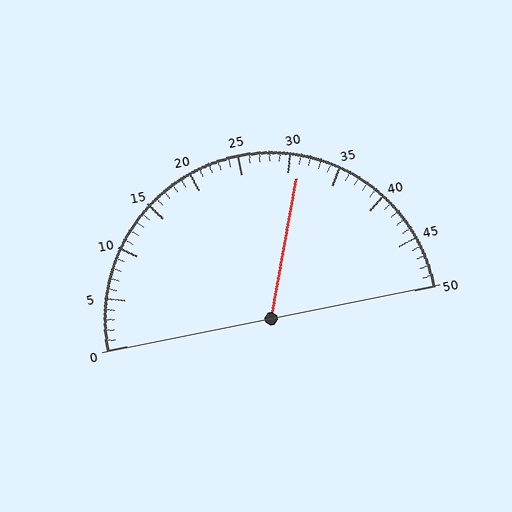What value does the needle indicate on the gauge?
The needle indicates approximately 31.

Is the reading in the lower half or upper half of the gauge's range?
The reading is in the upper half of the range (0 to 50).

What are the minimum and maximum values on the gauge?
The gauge ranges from 0 to 50.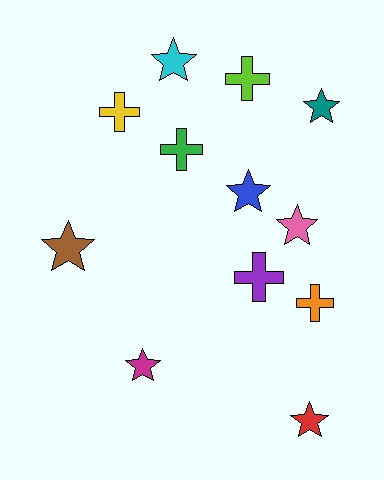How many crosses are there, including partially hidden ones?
There are 5 crosses.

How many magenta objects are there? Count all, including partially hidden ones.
There is 1 magenta object.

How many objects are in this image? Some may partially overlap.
There are 12 objects.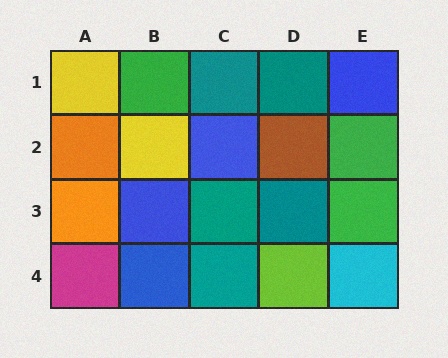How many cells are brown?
1 cell is brown.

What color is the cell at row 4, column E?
Cyan.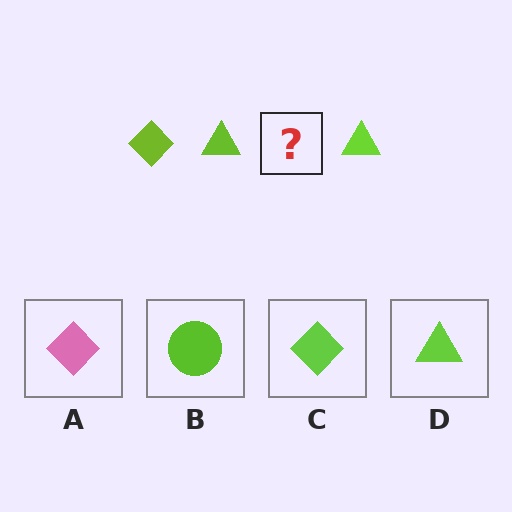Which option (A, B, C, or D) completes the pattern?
C.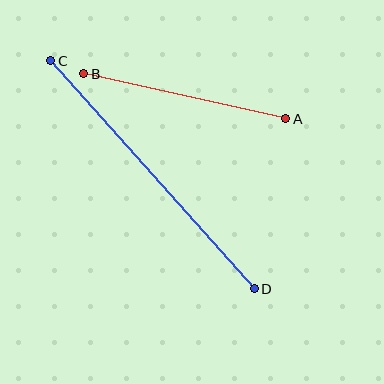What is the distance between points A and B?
The distance is approximately 207 pixels.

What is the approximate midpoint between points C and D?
The midpoint is at approximately (153, 175) pixels.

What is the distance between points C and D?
The distance is approximately 306 pixels.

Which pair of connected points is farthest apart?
Points C and D are farthest apart.